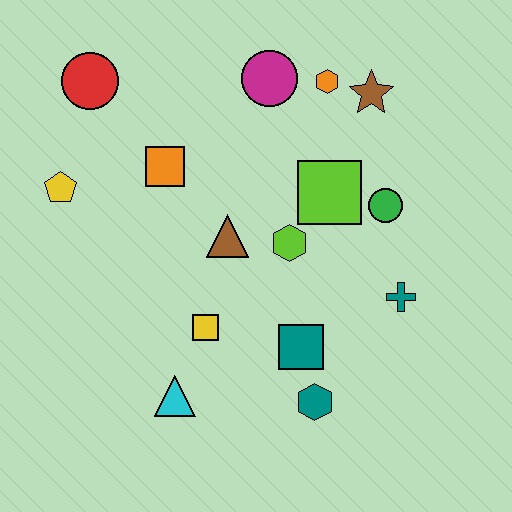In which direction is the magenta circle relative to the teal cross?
The magenta circle is above the teal cross.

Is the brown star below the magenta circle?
Yes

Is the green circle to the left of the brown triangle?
No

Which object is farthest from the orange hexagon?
The cyan triangle is farthest from the orange hexagon.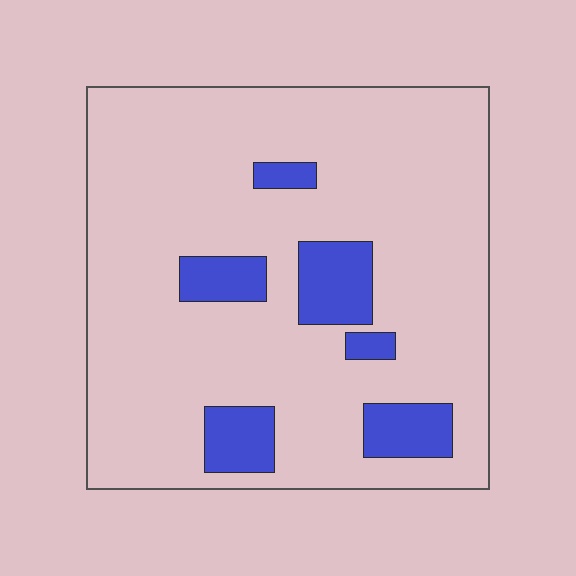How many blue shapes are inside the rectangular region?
6.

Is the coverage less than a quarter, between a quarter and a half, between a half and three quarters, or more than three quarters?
Less than a quarter.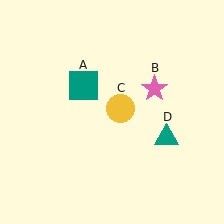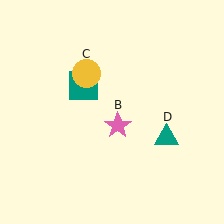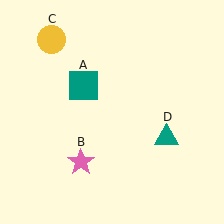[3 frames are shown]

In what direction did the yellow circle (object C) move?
The yellow circle (object C) moved up and to the left.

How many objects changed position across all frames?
2 objects changed position: pink star (object B), yellow circle (object C).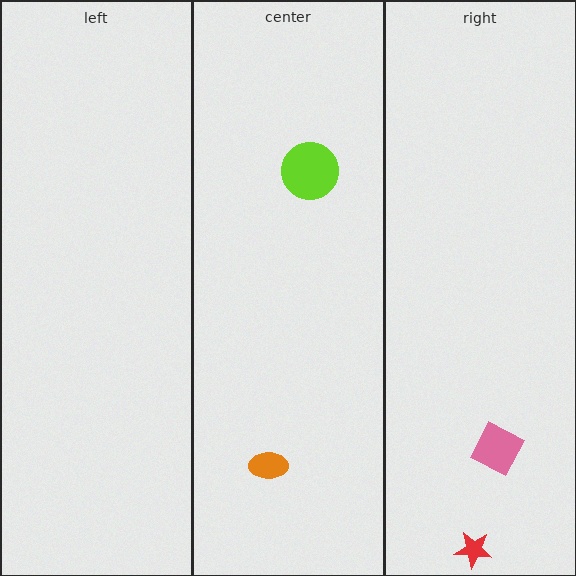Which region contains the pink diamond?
The right region.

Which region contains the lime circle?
The center region.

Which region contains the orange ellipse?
The center region.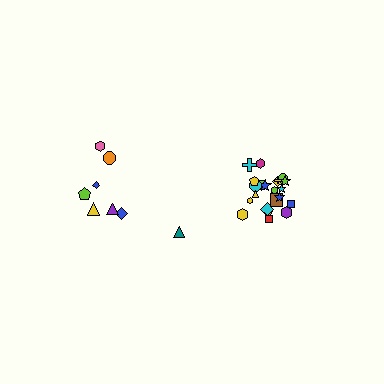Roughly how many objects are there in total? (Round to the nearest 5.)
Roughly 30 objects in total.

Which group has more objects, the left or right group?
The right group.